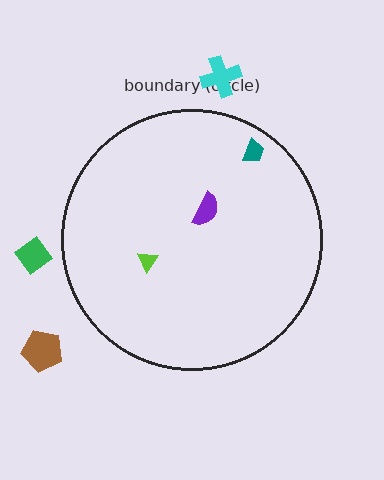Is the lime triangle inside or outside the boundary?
Inside.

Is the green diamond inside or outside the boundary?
Outside.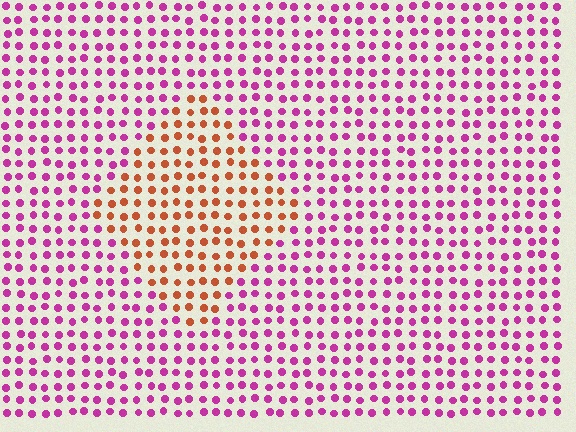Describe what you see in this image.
The image is filled with small magenta elements in a uniform arrangement. A diamond-shaped region is visible where the elements are tinted to a slightly different hue, forming a subtle color boundary.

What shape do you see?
I see a diamond.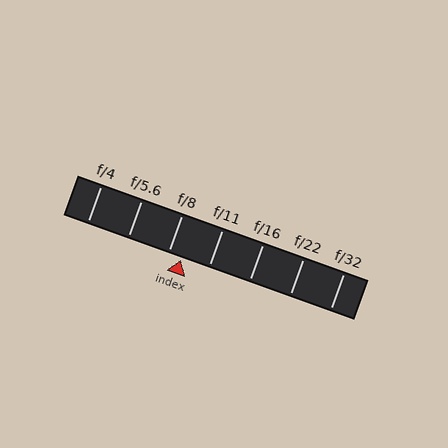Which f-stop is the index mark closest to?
The index mark is closest to f/8.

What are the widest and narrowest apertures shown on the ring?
The widest aperture shown is f/4 and the narrowest is f/32.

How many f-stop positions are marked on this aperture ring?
There are 7 f-stop positions marked.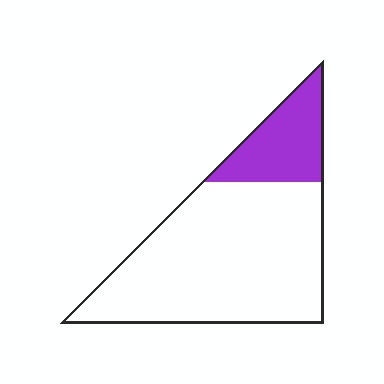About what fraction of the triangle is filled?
About one fifth (1/5).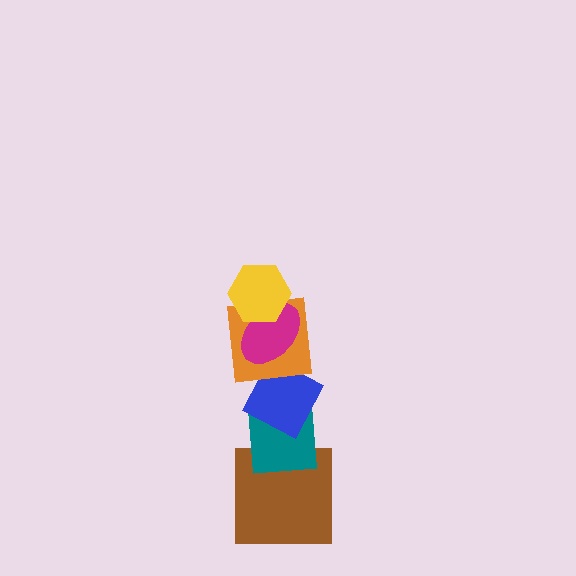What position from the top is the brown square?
The brown square is 6th from the top.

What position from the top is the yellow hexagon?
The yellow hexagon is 1st from the top.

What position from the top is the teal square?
The teal square is 5th from the top.